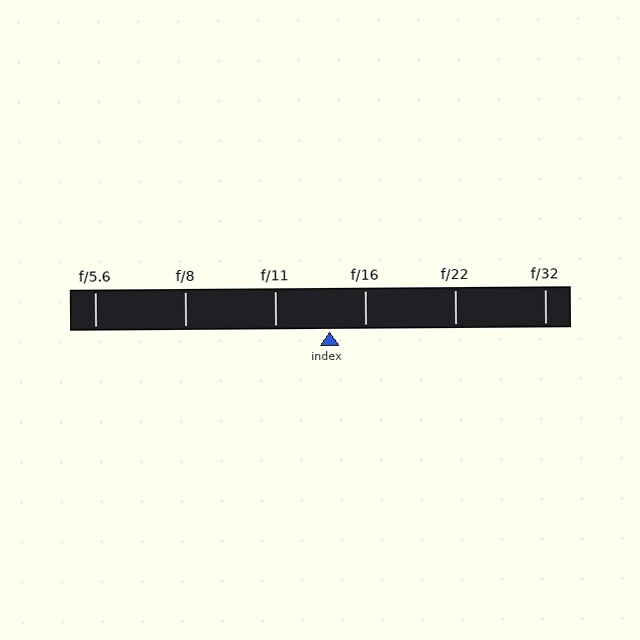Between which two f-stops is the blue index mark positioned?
The index mark is between f/11 and f/16.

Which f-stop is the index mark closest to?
The index mark is closest to f/16.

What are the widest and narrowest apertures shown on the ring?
The widest aperture shown is f/5.6 and the narrowest is f/32.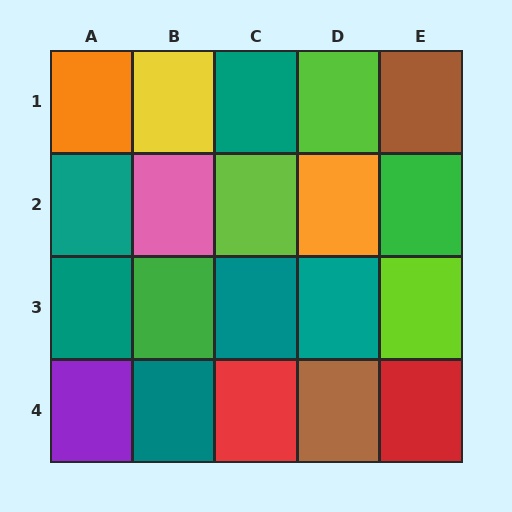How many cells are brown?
2 cells are brown.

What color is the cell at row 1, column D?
Lime.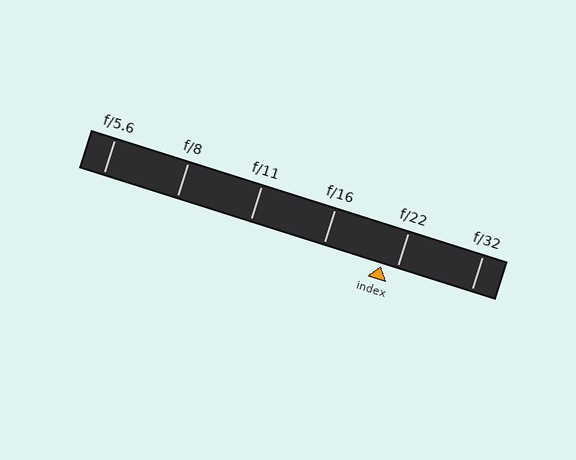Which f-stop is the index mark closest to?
The index mark is closest to f/22.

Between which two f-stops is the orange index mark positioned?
The index mark is between f/16 and f/22.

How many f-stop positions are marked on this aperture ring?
There are 6 f-stop positions marked.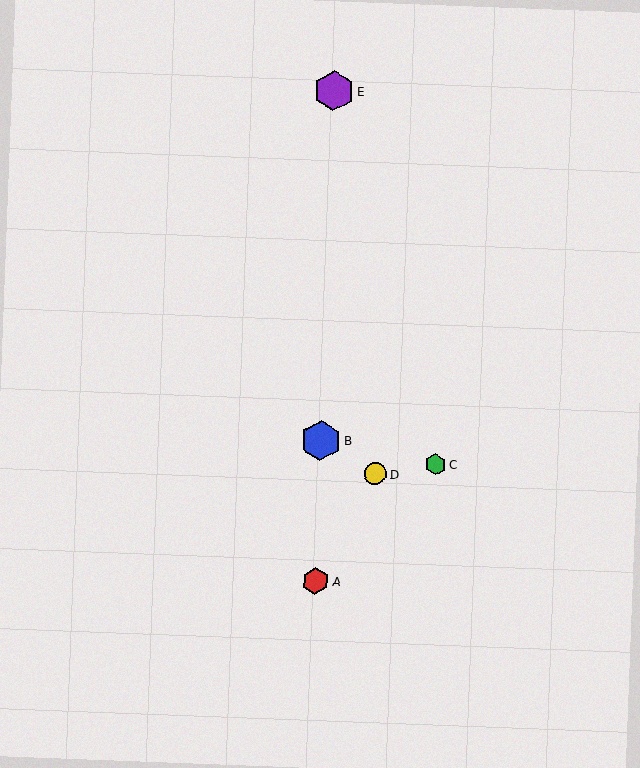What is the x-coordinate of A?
Object A is at x≈316.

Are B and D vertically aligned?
No, B is at x≈321 and D is at x≈375.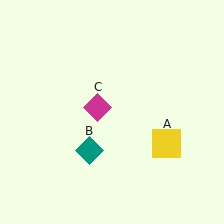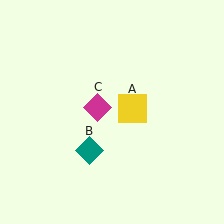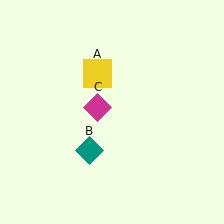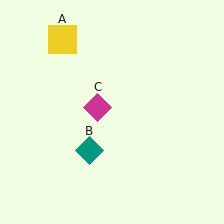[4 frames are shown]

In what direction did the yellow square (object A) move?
The yellow square (object A) moved up and to the left.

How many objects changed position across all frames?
1 object changed position: yellow square (object A).